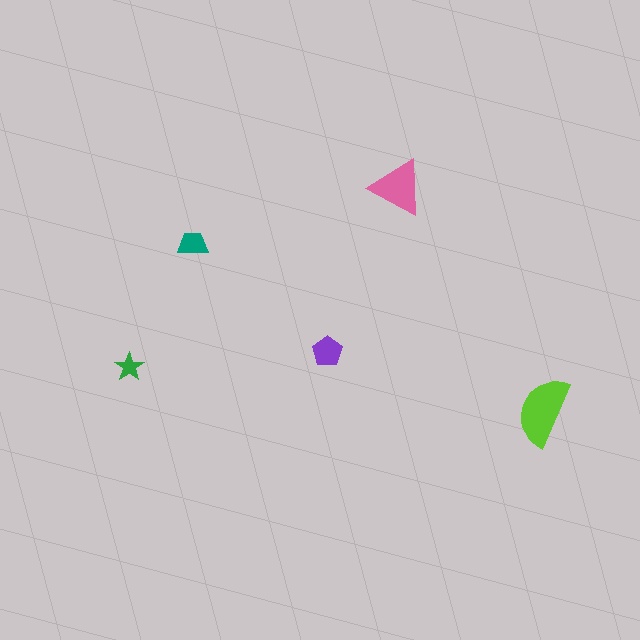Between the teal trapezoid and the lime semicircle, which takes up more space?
The lime semicircle.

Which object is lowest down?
The lime semicircle is bottommost.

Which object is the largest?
The lime semicircle.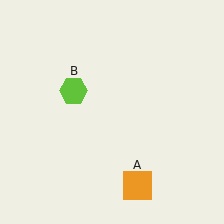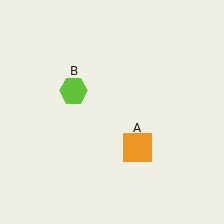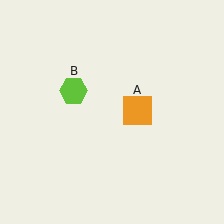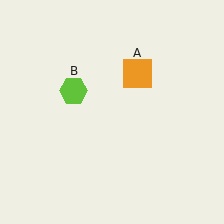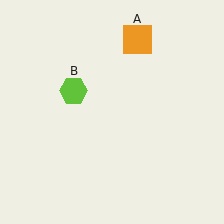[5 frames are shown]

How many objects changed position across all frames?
1 object changed position: orange square (object A).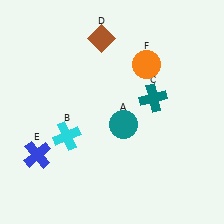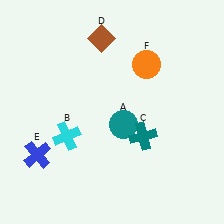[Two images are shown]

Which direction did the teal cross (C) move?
The teal cross (C) moved down.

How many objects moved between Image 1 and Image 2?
1 object moved between the two images.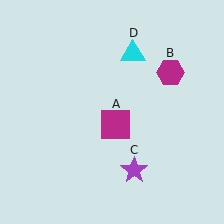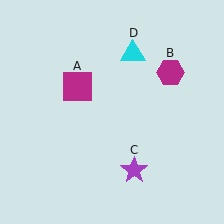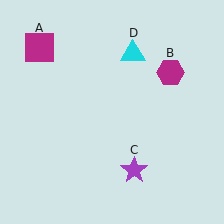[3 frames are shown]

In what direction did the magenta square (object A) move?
The magenta square (object A) moved up and to the left.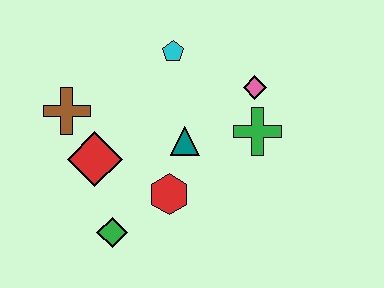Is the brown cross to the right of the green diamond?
No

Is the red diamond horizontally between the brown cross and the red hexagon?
Yes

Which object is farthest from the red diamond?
The pink diamond is farthest from the red diamond.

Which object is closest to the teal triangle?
The red hexagon is closest to the teal triangle.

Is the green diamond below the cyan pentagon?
Yes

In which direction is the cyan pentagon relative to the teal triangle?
The cyan pentagon is above the teal triangle.